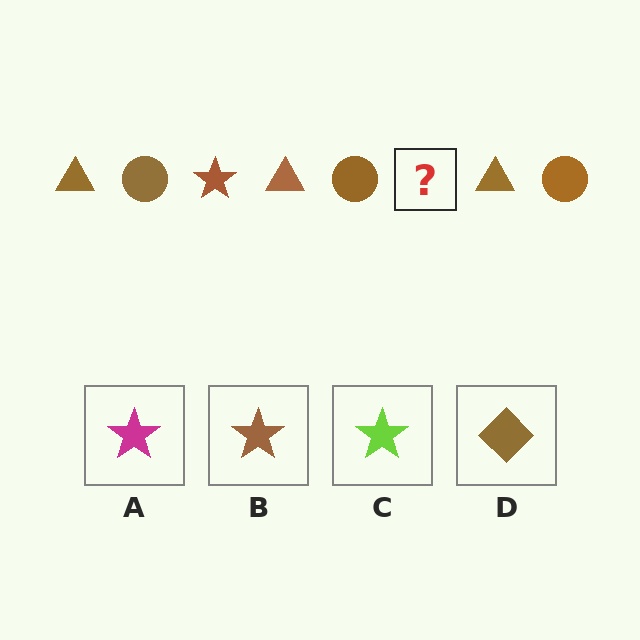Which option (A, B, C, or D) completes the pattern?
B.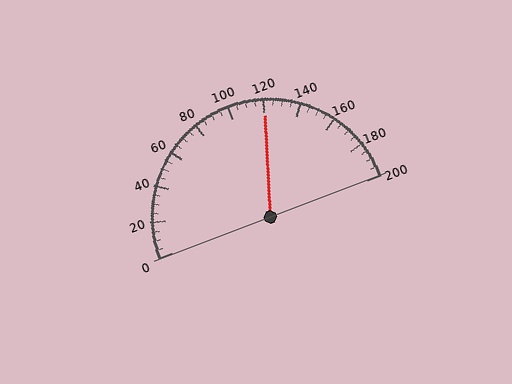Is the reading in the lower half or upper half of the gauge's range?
The reading is in the upper half of the range (0 to 200).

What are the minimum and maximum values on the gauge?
The gauge ranges from 0 to 200.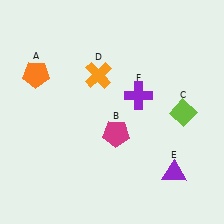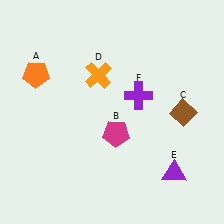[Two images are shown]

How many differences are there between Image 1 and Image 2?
There is 1 difference between the two images.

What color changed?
The diamond (C) changed from lime in Image 1 to brown in Image 2.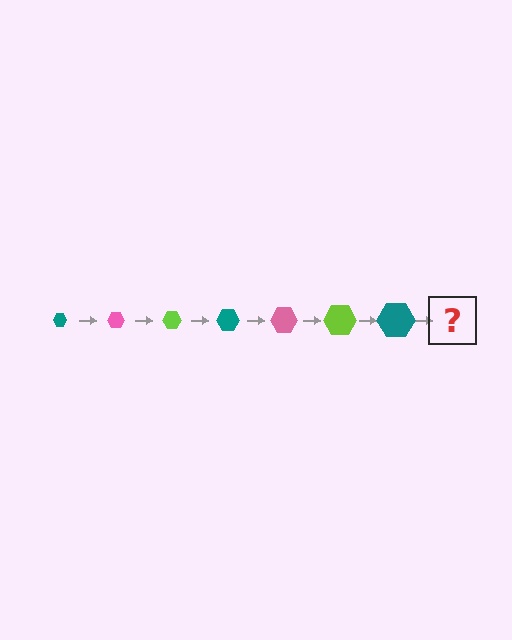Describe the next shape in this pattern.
It should be a pink hexagon, larger than the previous one.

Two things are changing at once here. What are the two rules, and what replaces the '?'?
The two rules are that the hexagon grows larger each step and the color cycles through teal, pink, and lime. The '?' should be a pink hexagon, larger than the previous one.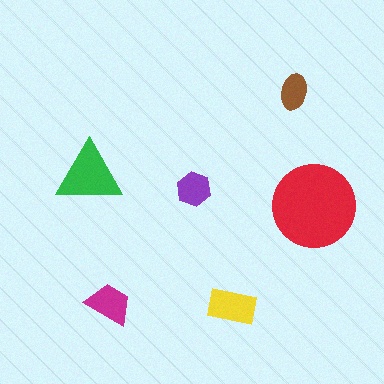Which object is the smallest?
The brown ellipse.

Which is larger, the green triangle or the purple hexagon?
The green triangle.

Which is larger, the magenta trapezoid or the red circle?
The red circle.